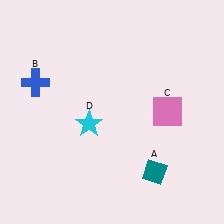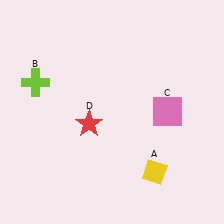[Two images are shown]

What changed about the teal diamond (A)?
In Image 1, A is teal. In Image 2, it changed to yellow.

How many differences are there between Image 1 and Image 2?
There are 3 differences between the two images.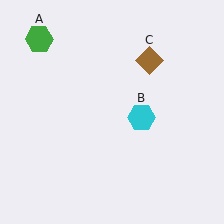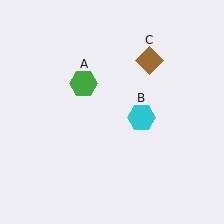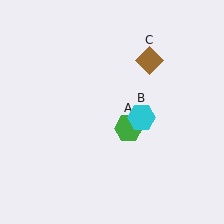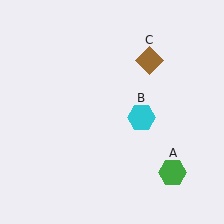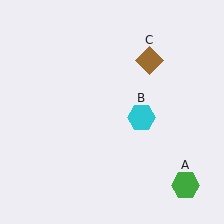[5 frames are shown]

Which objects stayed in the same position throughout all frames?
Cyan hexagon (object B) and brown diamond (object C) remained stationary.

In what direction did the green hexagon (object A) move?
The green hexagon (object A) moved down and to the right.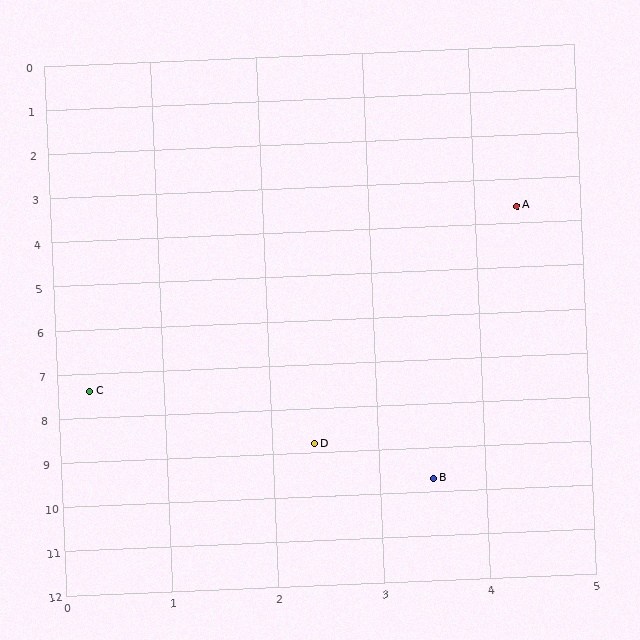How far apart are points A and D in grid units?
Points A and D are about 5.6 grid units apart.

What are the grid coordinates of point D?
Point D is at approximately (2.4, 8.8).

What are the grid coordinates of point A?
Point A is at approximately (4.4, 3.6).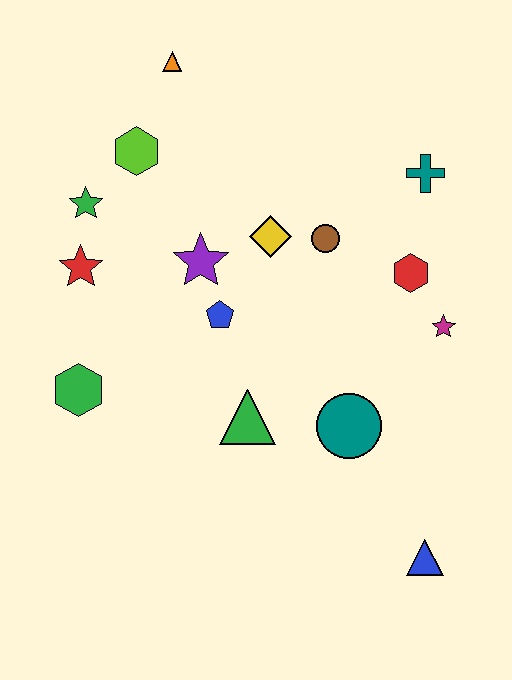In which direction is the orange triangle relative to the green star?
The orange triangle is above the green star.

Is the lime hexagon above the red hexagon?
Yes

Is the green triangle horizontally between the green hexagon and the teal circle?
Yes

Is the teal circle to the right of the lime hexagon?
Yes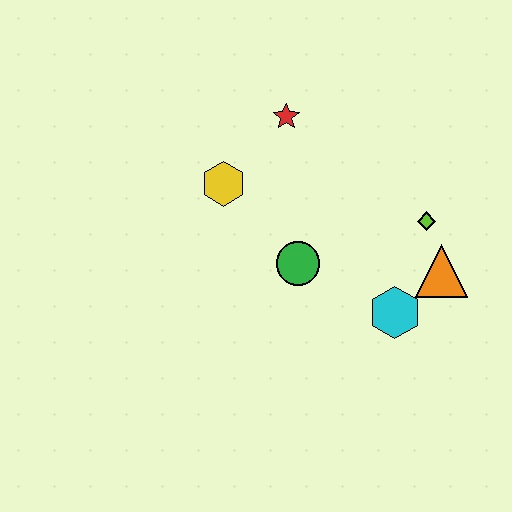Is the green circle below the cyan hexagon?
No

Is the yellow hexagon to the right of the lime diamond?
No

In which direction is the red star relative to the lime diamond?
The red star is to the left of the lime diamond.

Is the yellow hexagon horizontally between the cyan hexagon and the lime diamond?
No